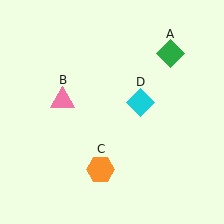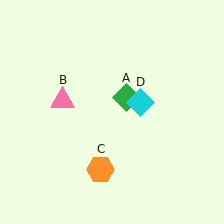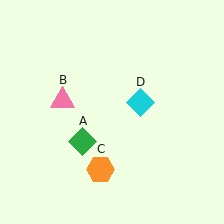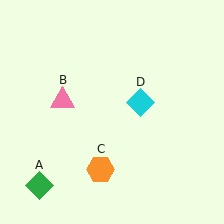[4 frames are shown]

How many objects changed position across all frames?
1 object changed position: green diamond (object A).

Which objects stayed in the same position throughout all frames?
Pink triangle (object B) and orange hexagon (object C) and cyan diamond (object D) remained stationary.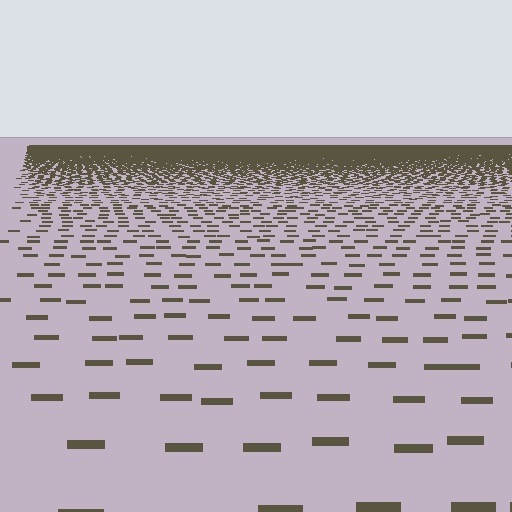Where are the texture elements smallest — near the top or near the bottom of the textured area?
Near the top.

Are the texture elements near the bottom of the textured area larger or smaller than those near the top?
Larger. Near the bottom, elements are closer to the viewer and appear at a bigger on-screen size.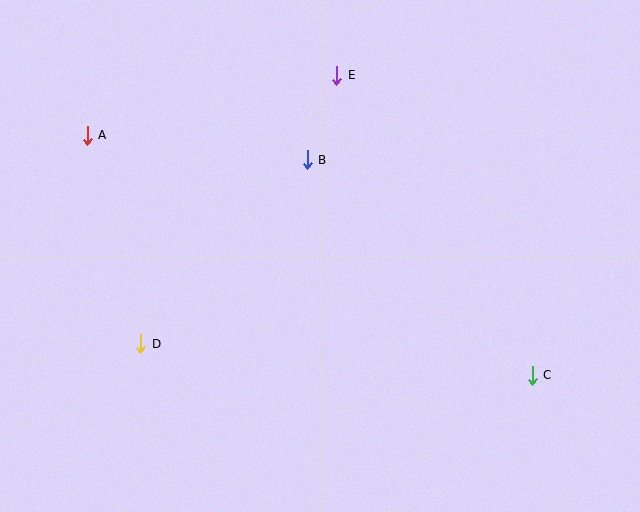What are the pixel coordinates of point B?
Point B is at (307, 160).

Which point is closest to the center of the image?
Point B at (307, 160) is closest to the center.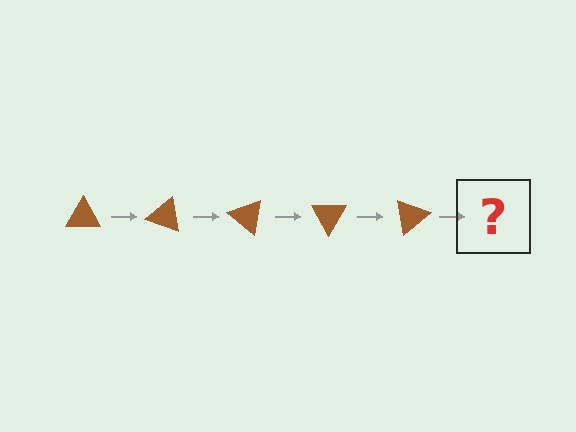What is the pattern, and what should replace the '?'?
The pattern is that the triangle rotates 20 degrees each step. The '?' should be a brown triangle rotated 100 degrees.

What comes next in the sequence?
The next element should be a brown triangle rotated 100 degrees.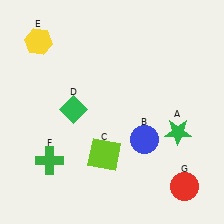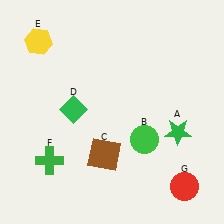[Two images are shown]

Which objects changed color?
B changed from blue to green. C changed from lime to brown.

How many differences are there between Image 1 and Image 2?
There are 2 differences between the two images.